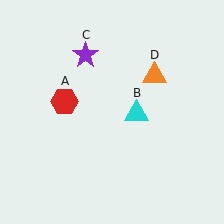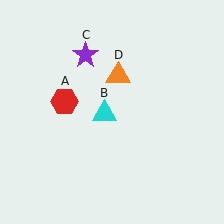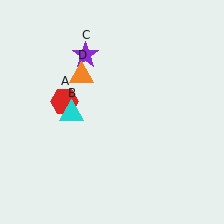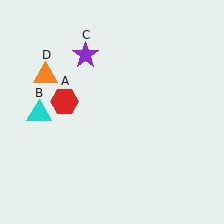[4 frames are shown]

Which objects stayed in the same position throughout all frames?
Red hexagon (object A) and purple star (object C) remained stationary.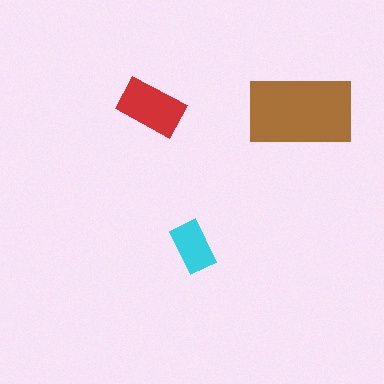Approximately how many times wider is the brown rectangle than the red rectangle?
About 1.5 times wider.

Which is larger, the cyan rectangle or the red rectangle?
The red one.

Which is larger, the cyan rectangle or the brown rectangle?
The brown one.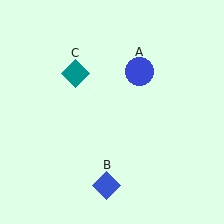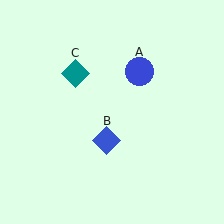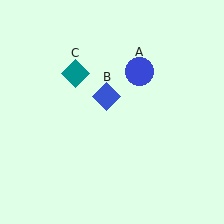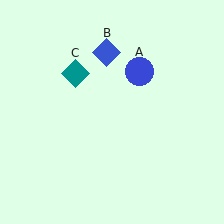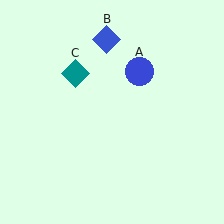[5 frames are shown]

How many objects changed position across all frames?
1 object changed position: blue diamond (object B).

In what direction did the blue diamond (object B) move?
The blue diamond (object B) moved up.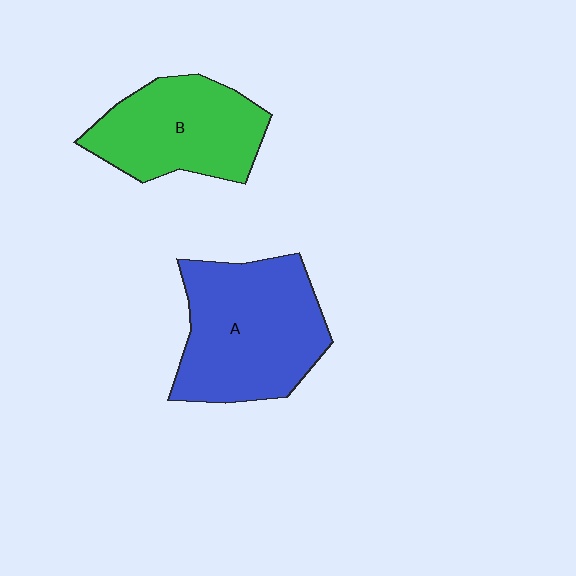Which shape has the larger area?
Shape A (blue).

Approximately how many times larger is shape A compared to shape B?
Approximately 1.3 times.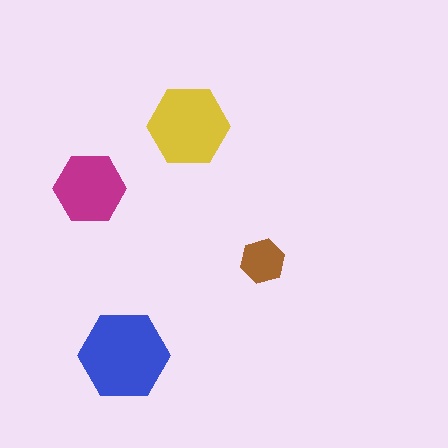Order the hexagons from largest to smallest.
the blue one, the yellow one, the magenta one, the brown one.